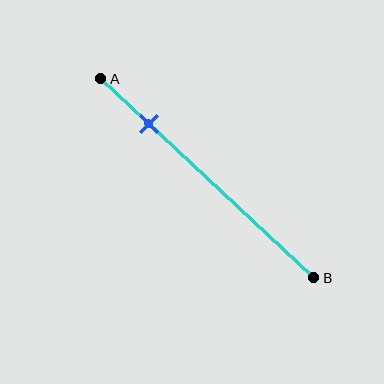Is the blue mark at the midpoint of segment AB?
No, the mark is at about 25% from A, not at the 50% midpoint.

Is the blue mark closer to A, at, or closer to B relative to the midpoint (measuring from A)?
The blue mark is closer to point A than the midpoint of segment AB.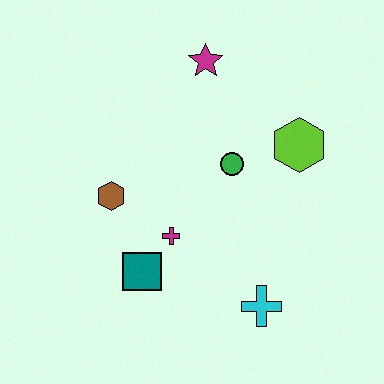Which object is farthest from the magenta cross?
The magenta star is farthest from the magenta cross.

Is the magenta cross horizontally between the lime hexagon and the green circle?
No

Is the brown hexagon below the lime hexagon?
Yes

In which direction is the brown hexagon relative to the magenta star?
The brown hexagon is below the magenta star.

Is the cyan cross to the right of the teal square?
Yes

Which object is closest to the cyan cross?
The magenta cross is closest to the cyan cross.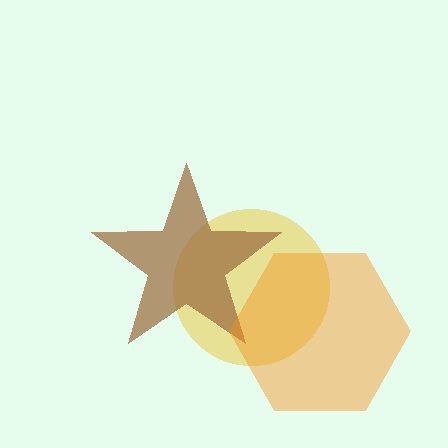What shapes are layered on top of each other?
The layered shapes are: a yellow circle, a brown star, an orange hexagon.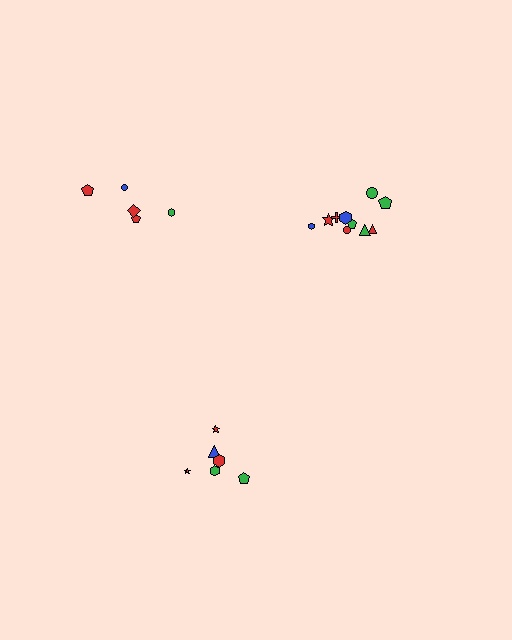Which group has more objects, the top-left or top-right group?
The top-right group.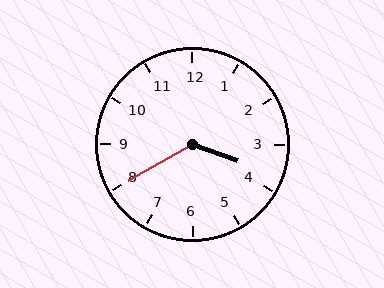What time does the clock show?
3:40.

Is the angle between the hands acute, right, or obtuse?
It is obtuse.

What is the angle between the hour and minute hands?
Approximately 130 degrees.